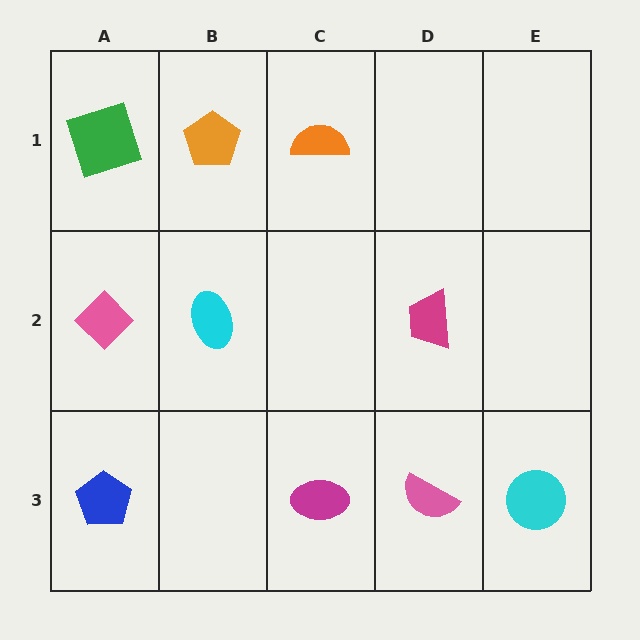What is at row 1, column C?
An orange semicircle.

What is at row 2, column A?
A pink diamond.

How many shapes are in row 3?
4 shapes.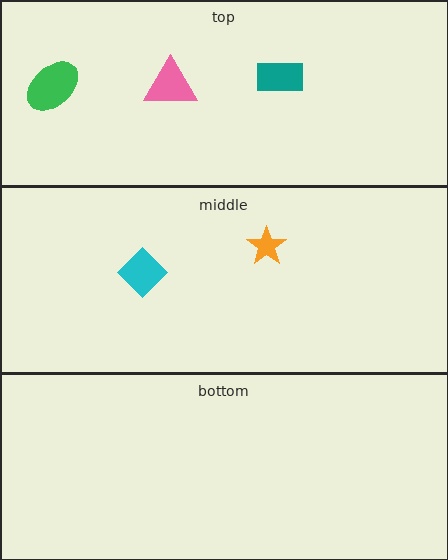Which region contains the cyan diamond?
The middle region.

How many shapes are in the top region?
3.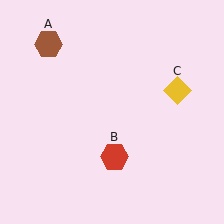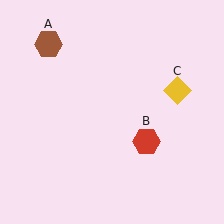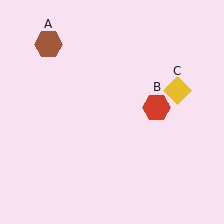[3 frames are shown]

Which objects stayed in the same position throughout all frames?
Brown hexagon (object A) and yellow diamond (object C) remained stationary.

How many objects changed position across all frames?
1 object changed position: red hexagon (object B).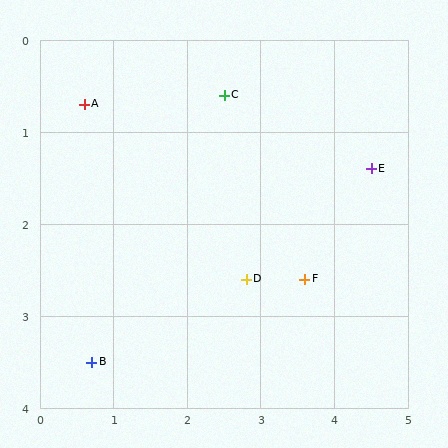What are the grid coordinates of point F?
Point F is at approximately (3.6, 2.6).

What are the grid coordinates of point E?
Point E is at approximately (4.5, 1.4).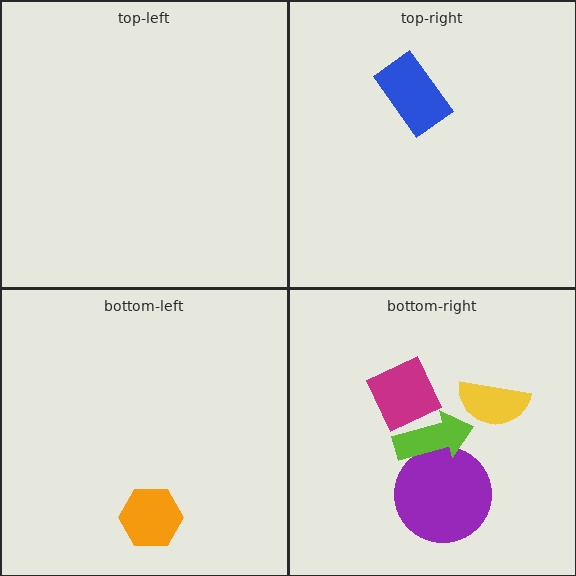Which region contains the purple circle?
The bottom-right region.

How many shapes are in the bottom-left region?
1.